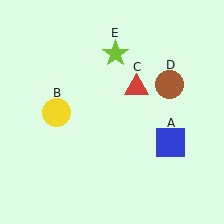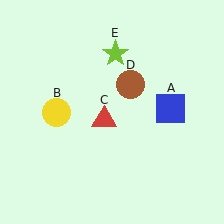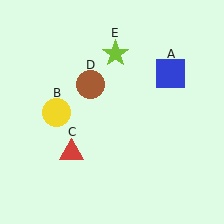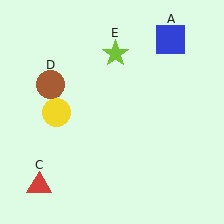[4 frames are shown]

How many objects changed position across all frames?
3 objects changed position: blue square (object A), red triangle (object C), brown circle (object D).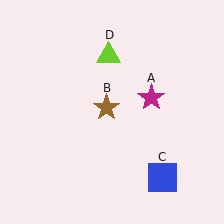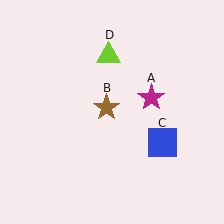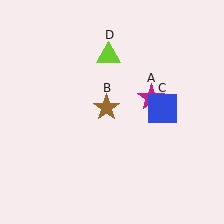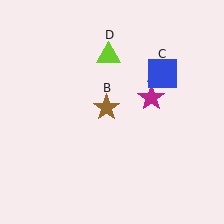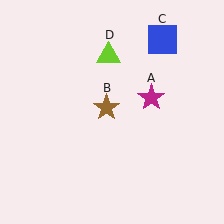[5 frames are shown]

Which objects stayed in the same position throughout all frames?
Magenta star (object A) and brown star (object B) and lime triangle (object D) remained stationary.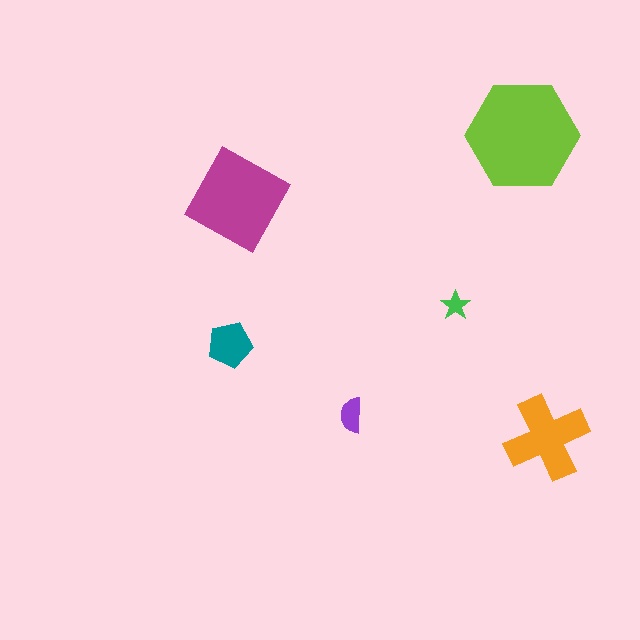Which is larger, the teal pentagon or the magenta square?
The magenta square.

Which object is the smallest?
The green star.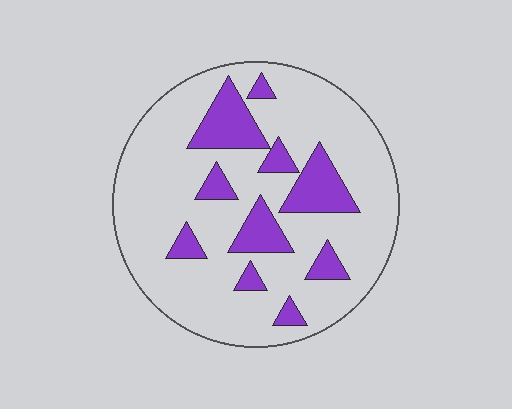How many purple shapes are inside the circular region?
10.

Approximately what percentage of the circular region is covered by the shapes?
Approximately 20%.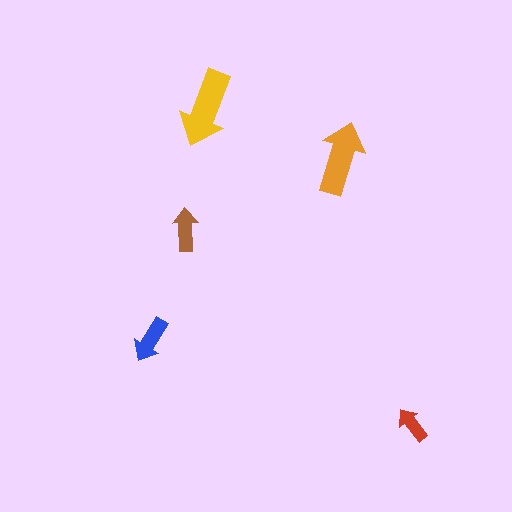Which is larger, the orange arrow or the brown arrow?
The orange one.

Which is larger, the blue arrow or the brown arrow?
The blue one.